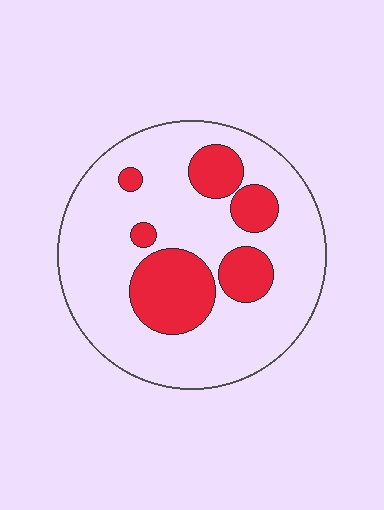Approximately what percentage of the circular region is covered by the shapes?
Approximately 25%.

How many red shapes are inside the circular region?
6.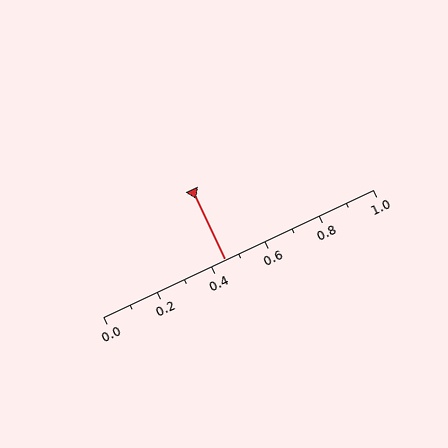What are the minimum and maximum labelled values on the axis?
The axis runs from 0.0 to 1.0.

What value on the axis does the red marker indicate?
The marker indicates approximately 0.45.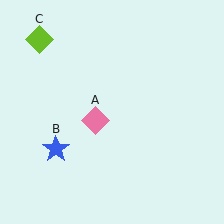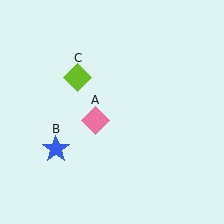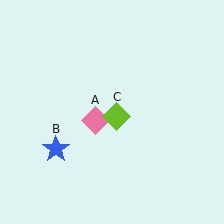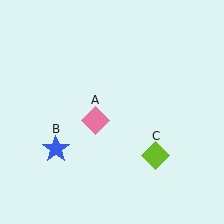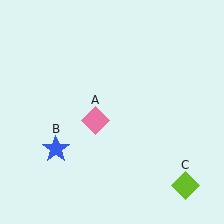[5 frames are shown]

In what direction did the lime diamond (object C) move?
The lime diamond (object C) moved down and to the right.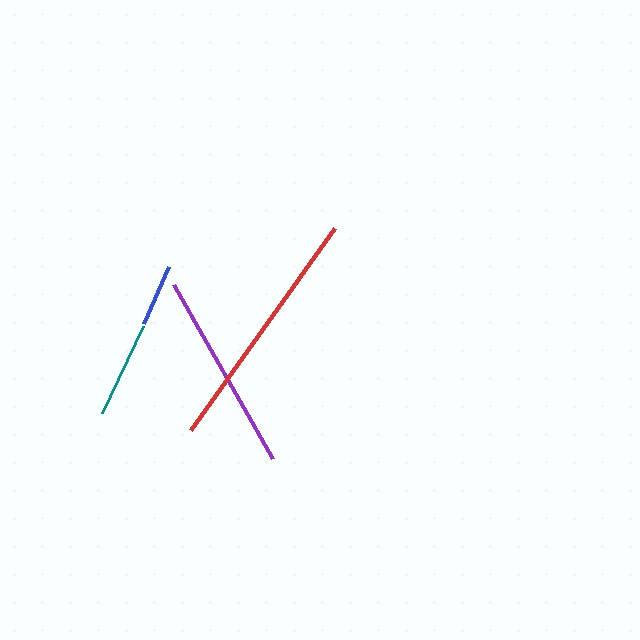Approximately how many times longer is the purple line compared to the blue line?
The purple line is approximately 3.2 times the length of the blue line.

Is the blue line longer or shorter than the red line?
The red line is longer than the blue line.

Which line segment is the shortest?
The blue line is the shortest at approximately 62 pixels.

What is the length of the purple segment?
The purple segment is approximately 200 pixels long.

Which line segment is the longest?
The red line is the longest at approximately 249 pixels.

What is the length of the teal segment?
The teal segment is approximately 96 pixels long.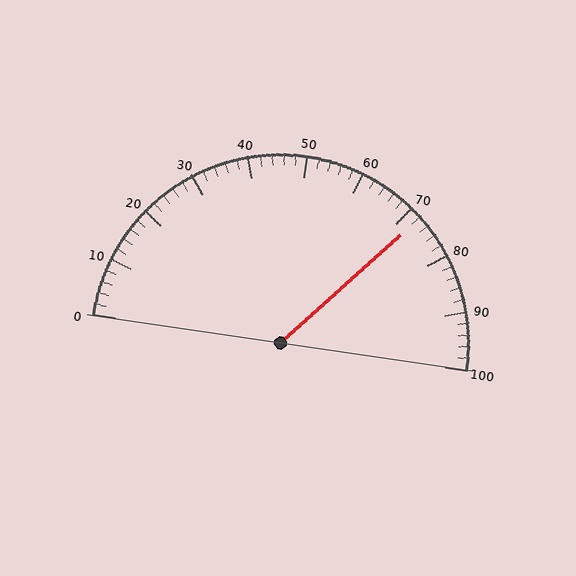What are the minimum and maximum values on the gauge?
The gauge ranges from 0 to 100.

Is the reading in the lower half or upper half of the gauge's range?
The reading is in the upper half of the range (0 to 100).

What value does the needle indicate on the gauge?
The needle indicates approximately 72.